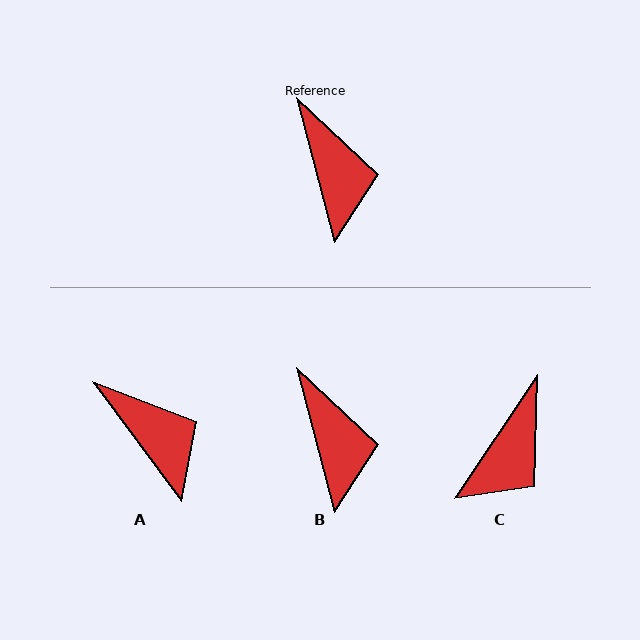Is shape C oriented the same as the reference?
No, it is off by about 49 degrees.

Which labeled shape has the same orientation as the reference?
B.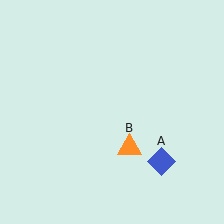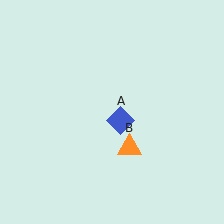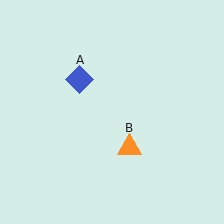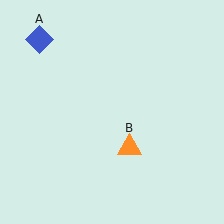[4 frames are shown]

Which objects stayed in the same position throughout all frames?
Orange triangle (object B) remained stationary.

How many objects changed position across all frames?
1 object changed position: blue diamond (object A).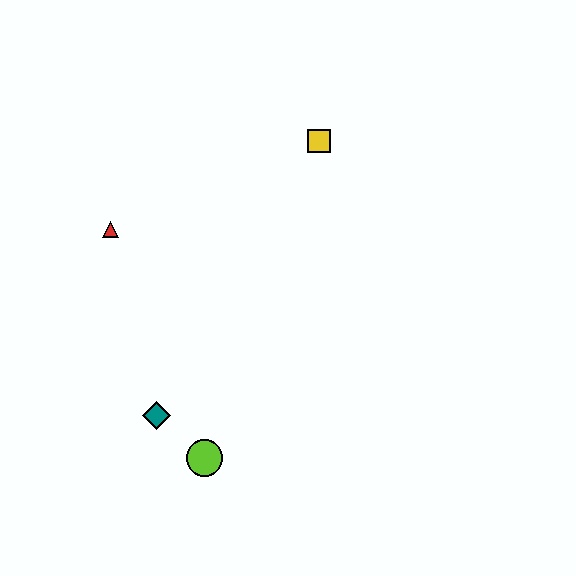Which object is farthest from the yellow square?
The lime circle is farthest from the yellow square.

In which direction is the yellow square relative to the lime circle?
The yellow square is above the lime circle.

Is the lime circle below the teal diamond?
Yes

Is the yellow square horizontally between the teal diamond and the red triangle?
No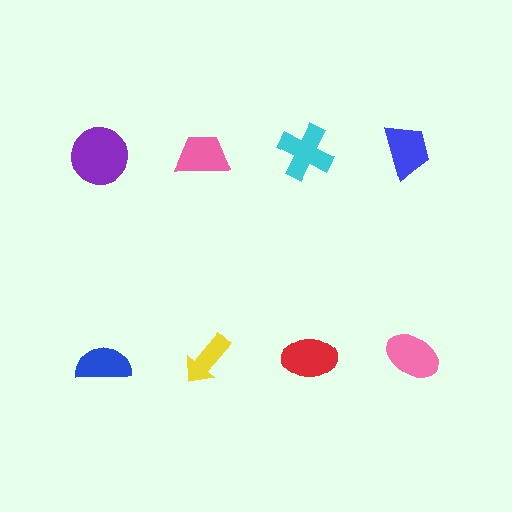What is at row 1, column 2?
A pink trapezoid.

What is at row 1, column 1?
A purple circle.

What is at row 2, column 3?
A red ellipse.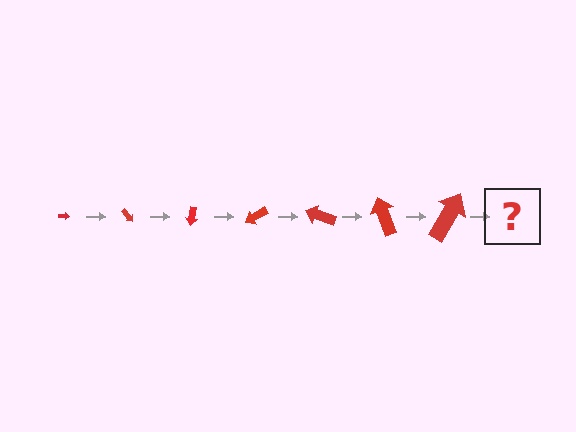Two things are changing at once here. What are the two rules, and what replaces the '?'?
The two rules are that the arrow grows larger each step and it rotates 50 degrees each step. The '?' should be an arrow, larger than the previous one and rotated 350 degrees from the start.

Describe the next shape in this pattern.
It should be an arrow, larger than the previous one and rotated 350 degrees from the start.